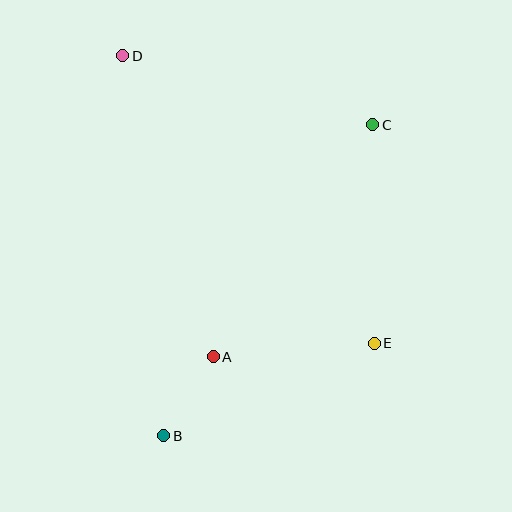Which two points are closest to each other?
Points A and B are closest to each other.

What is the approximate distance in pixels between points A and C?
The distance between A and C is approximately 282 pixels.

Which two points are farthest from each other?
Points D and E are farthest from each other.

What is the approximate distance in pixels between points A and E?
The distance between A and E is approximately 162 pixels.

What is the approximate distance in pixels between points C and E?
The distance between C and E is approximately 219 pixels.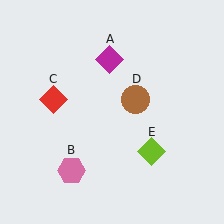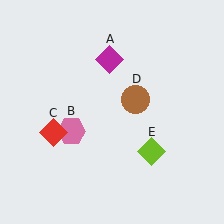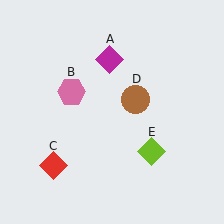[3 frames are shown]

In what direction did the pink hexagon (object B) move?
The pink hexagon (object B) moved up.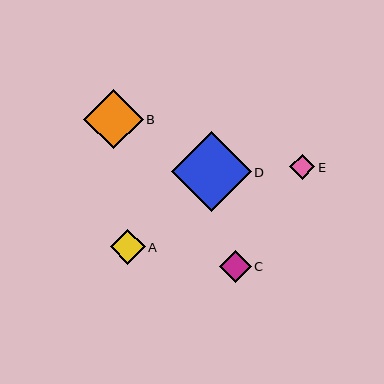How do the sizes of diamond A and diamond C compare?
Diamond A and diamond C are approximately the same size.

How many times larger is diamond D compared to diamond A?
Diamond D is approximately 2.3 times the size of diamond A.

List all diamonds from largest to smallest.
From largest to smallest: D, B, A, C, E.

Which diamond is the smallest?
Diamond E is the smallest with a size of approximately 25 pixels.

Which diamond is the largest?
Diamond D is the largest with a size of approximately 80 pixels.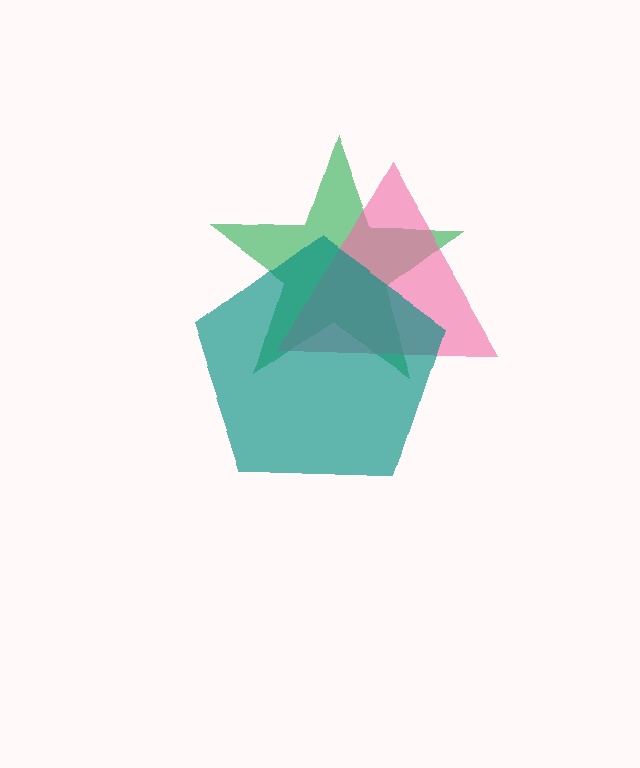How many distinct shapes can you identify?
There are 3 distinct shapes: a green star, a pink triangle, a teal pentagon.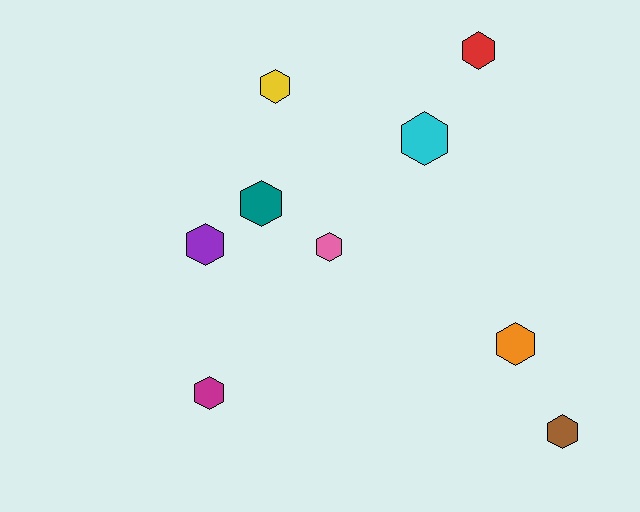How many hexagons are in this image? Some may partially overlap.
There are 9 hexagons.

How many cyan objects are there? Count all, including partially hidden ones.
There is 1 cyan object.